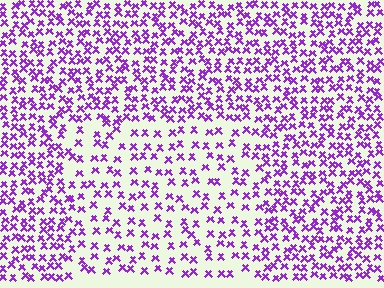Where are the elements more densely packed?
The elements are more densely packed outside the rectangle boundary.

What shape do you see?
I see a rectangle.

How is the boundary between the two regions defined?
The boundary is defined by a change in element density (approximately 1.8x ratio). All elements are the same color, size, and shape.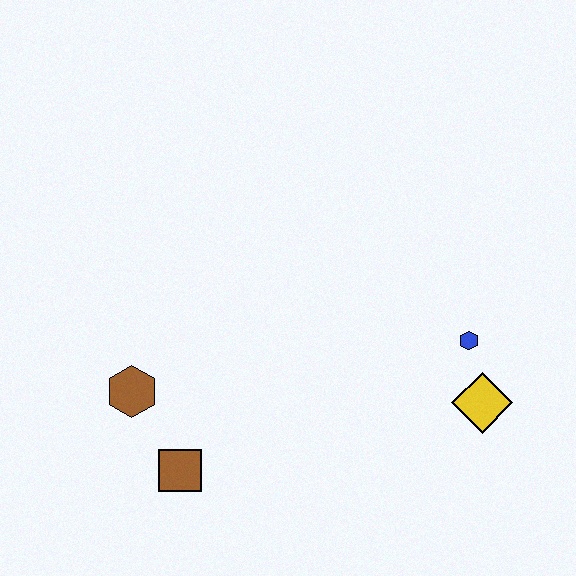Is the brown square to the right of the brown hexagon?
Yes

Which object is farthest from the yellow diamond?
The brown hexagon is farthest from the yellow diamond.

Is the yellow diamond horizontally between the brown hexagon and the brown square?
No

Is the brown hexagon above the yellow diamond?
Yes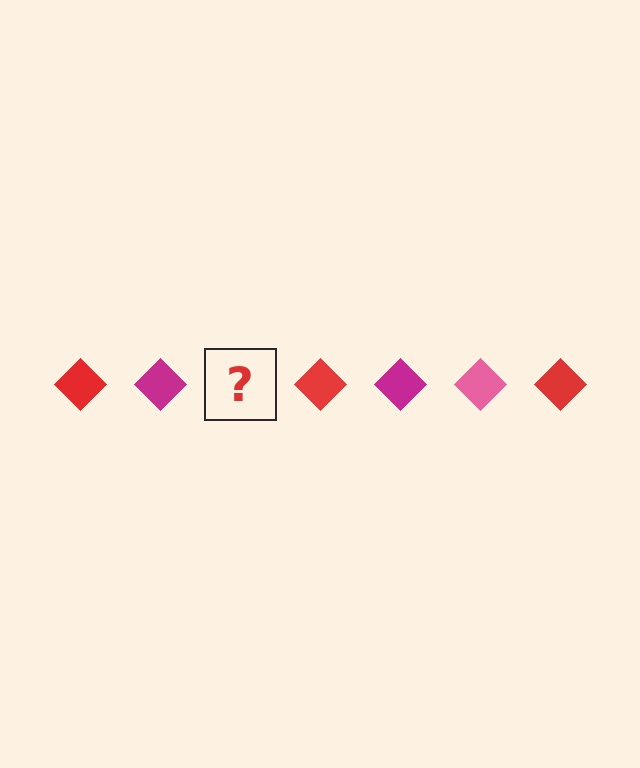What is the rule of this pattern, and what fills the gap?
The rule is that the pattern cycles through red, magenta, pink diamonds. The gap should be filled with a pink diamond.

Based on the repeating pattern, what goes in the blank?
The blank should be a pink diamond.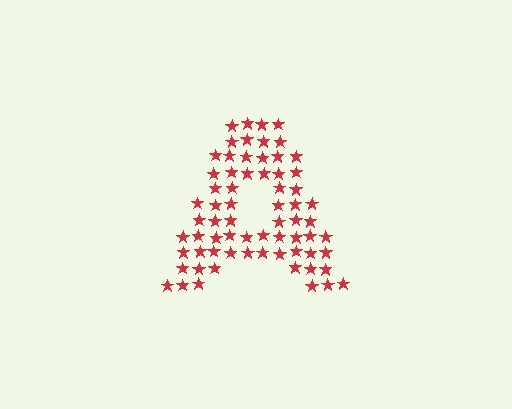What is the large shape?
The large shape is the letter A.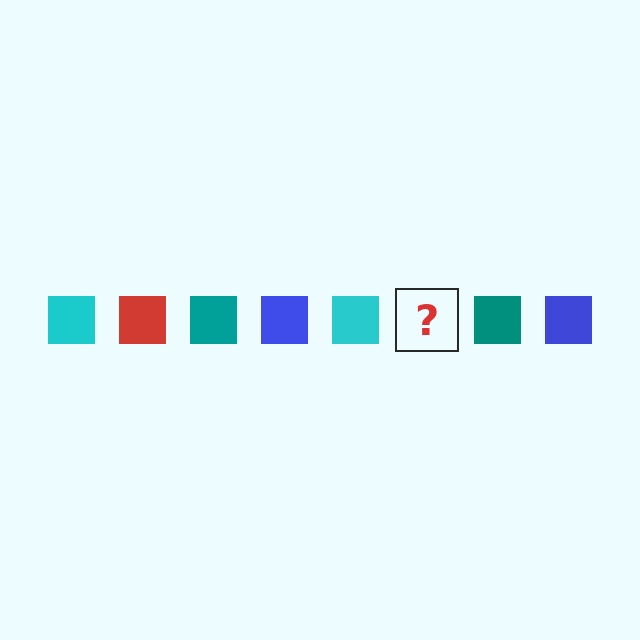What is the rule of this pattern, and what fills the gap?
The rule is that the pattern cycles through cyan, red, teal, blue squares. The gap should be filled with a red square.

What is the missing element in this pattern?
The missing element is a red square.